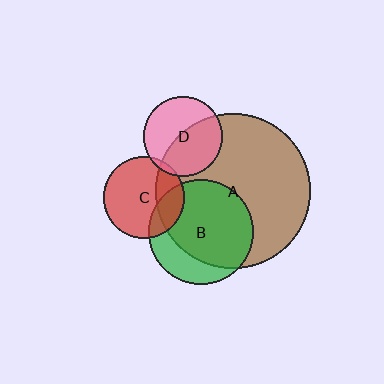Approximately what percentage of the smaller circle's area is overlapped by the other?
Approximately 30%.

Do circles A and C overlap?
Yes.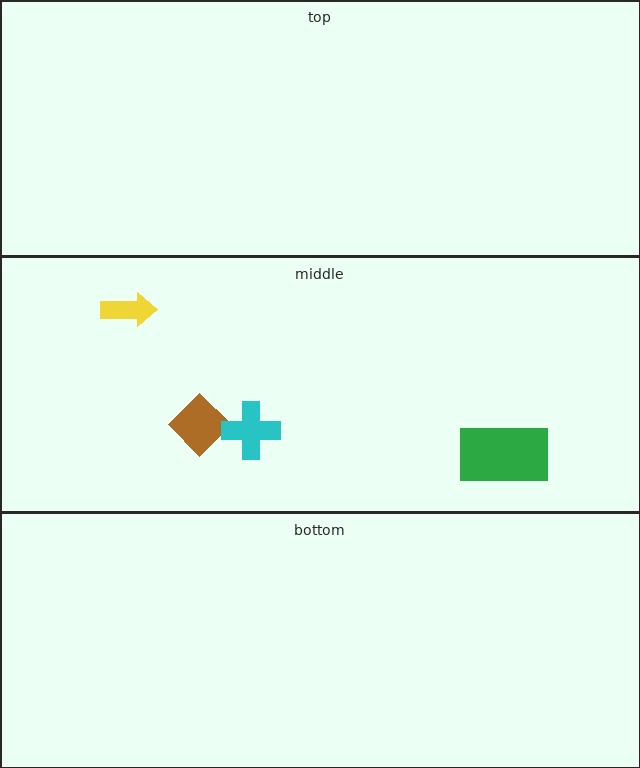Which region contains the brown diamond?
The middle region.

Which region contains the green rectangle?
The middle region.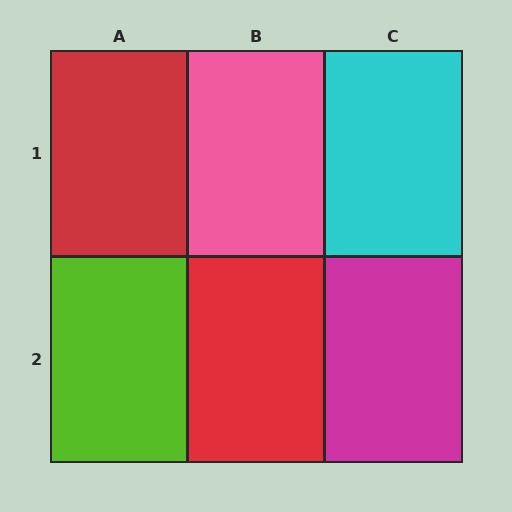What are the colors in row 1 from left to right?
Red, pink, cyan.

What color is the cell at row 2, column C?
Magenta.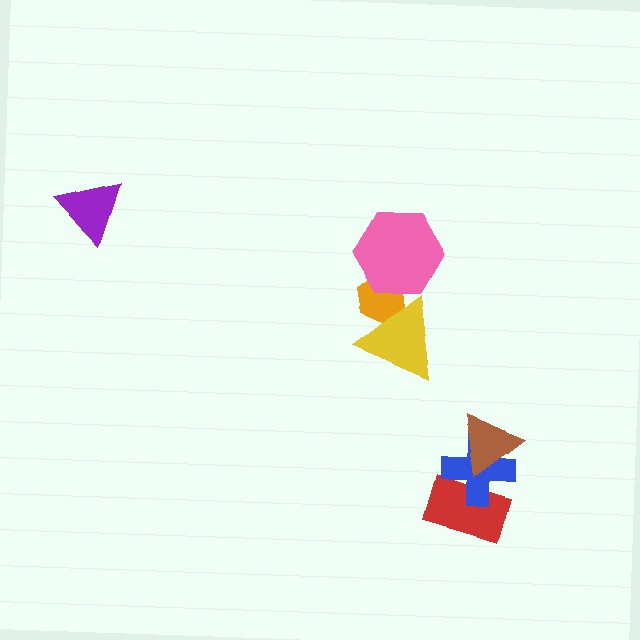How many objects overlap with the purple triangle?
0 objects overlap with the purple triangle.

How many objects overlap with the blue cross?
2 objects overlap with the blue cross.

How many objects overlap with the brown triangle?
1 object overlaps with the brown triangle.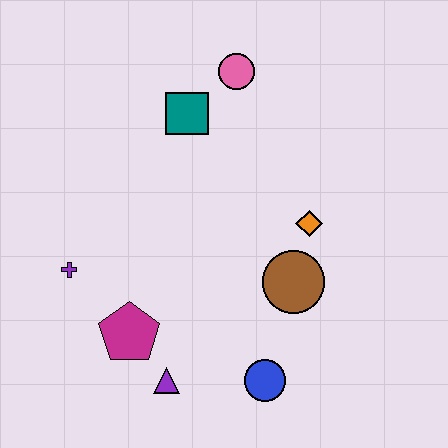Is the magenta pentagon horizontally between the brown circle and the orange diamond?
No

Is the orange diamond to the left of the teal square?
No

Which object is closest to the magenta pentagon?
The purple triangle is closest to the magenta pentagon.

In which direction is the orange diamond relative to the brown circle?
The orange diamond is above the brown circle.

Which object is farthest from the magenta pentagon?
The pink circle is farthest from the magenta pentagon.